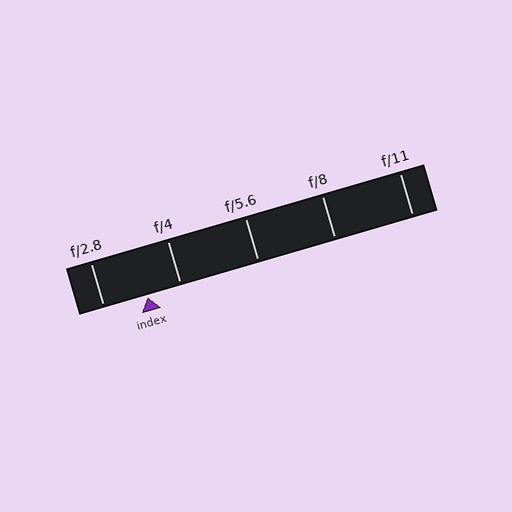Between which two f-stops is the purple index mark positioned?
The index mark is between f/2.8 and f/4.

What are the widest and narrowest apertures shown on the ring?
The widest aperture shown is f/2.8 and the narrowest is f/11.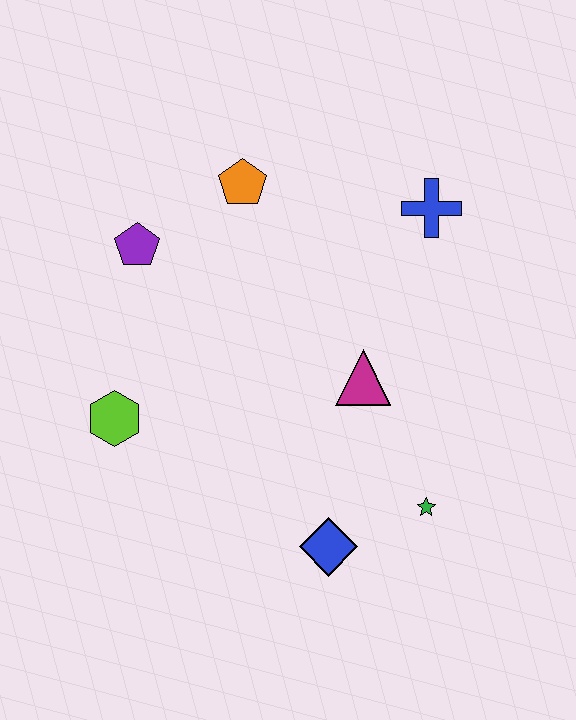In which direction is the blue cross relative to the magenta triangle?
The blue cross is above the magenta triangle.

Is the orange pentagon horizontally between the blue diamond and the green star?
No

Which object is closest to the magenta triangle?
The green star is closest to the magenta triangle.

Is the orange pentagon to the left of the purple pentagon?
No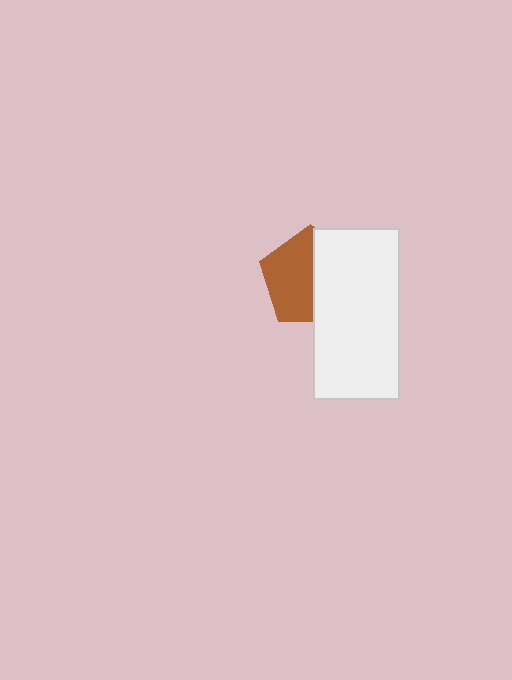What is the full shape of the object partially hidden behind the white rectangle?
The partially hidden object is a brown pentagon.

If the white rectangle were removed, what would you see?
You would see the complete brown pentagon.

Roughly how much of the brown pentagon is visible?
About half of it is visible (roughly 54%).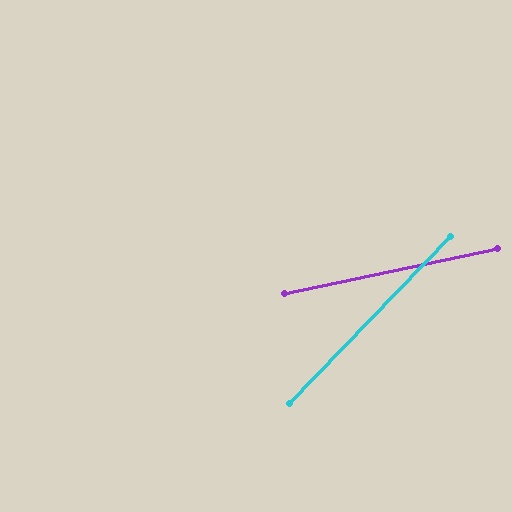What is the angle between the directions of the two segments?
Approximately 34 degrees.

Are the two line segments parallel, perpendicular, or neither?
Neither parallel nor perpendicular — they differ by about 34°.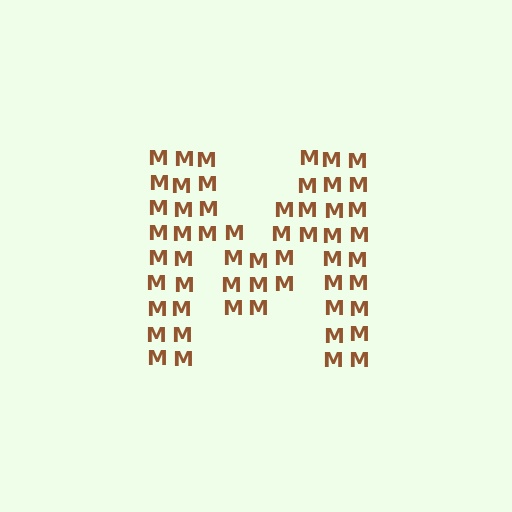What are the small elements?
The small elements are letter M's.